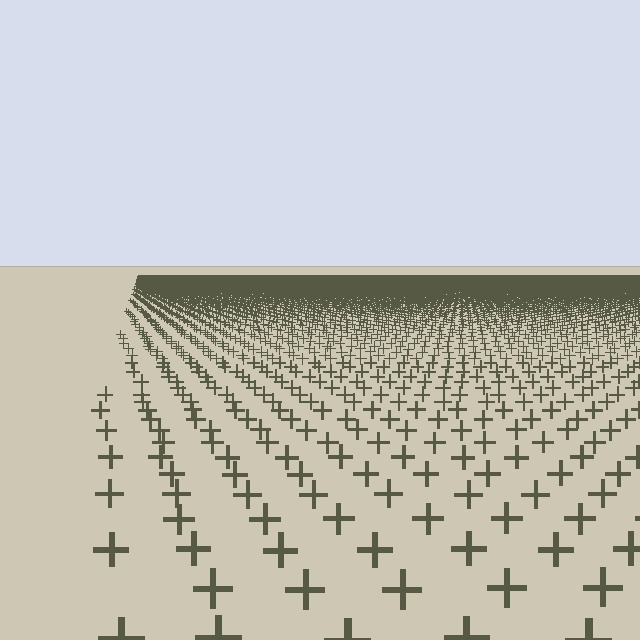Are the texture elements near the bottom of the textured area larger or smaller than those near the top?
Larger. Near the bottom, elements are closer to the viewer and appear at a bigger on-screen size.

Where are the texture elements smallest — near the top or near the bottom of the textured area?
Near the top.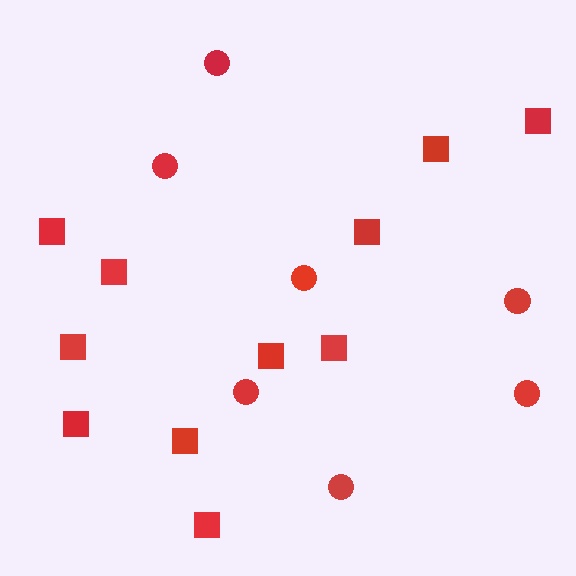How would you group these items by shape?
There are 2 groups: one group of circles (7) and one group of squares (11).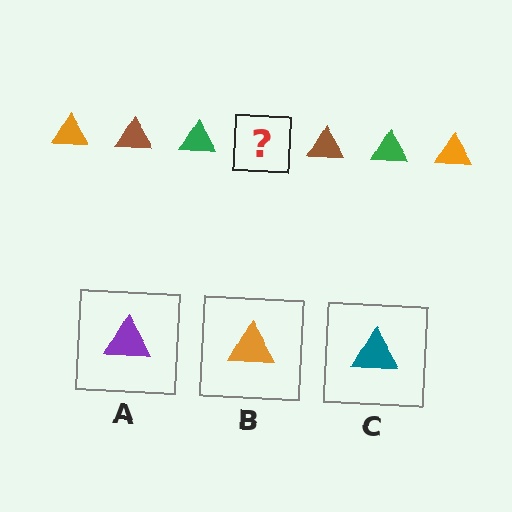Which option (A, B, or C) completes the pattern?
B.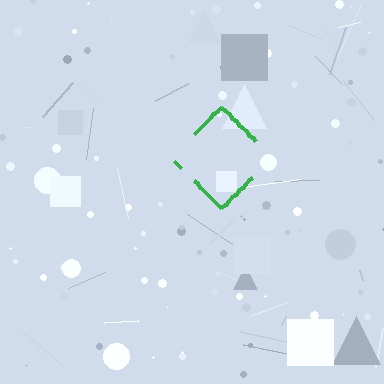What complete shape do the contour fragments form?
The contour fragments form a diamond.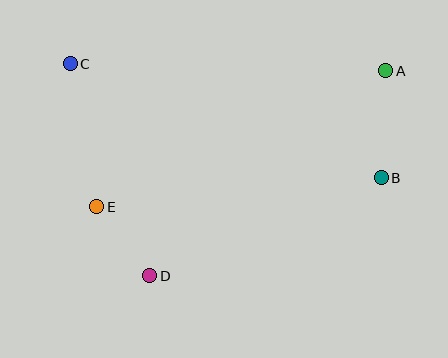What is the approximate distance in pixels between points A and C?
The distance between A and C is approximately 316 pixels.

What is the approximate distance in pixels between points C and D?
The distance between C and D is approximately 226 pixels.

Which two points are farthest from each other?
Points B and C are farthest from each other.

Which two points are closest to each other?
Points D and E are closest to each other.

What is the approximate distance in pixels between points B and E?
The distance between B and E is approximately 286 pixels.